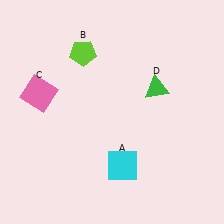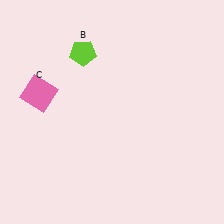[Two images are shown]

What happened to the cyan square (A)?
The cyan square (A) was removed in Image 2. It was in the bottom-right area of Image 1.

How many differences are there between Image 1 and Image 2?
There are 2 differences between the two images.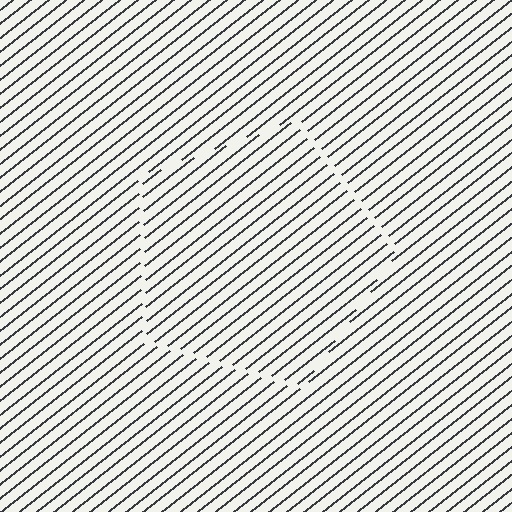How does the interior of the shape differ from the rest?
The interior of the shape contains the same grating, shifted by half a period — the contour is defined by the phase discontinuity where line-ends from the inner and outer gratings abut.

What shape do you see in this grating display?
An illusory pentagon. The interior of the shape contains the same grating, shifted by half a period — the contour is defined by the phase discontinuity where line-ends from the inner and outer gratings abut.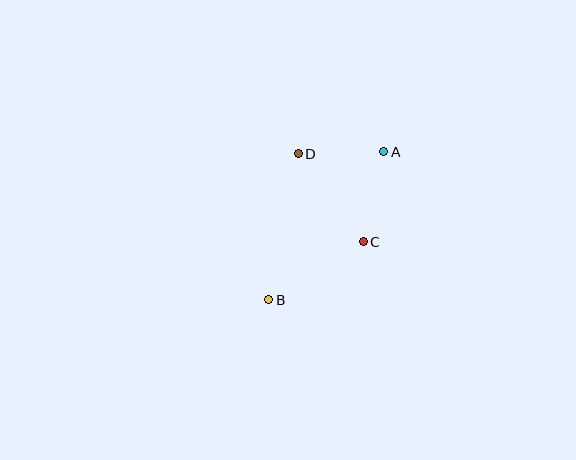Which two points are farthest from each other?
Points A and B are farthest from each other.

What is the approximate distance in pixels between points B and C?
The distance between B and C is approximately 111 pixels.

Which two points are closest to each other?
Points A and D are closest to each other.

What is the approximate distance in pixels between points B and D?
The distance between B and D is approximately 149 pixels.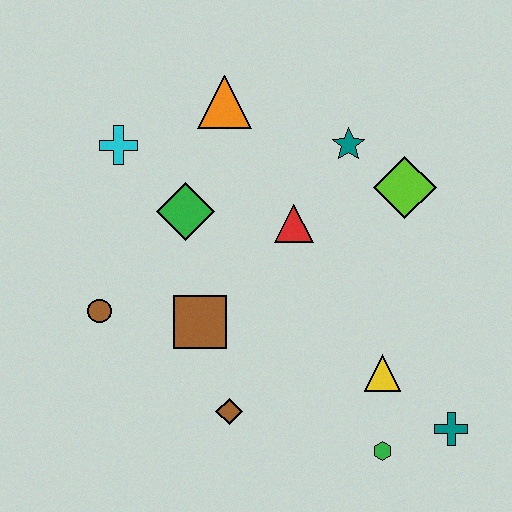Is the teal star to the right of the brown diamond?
Yes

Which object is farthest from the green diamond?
The teal cross is farthest from the green diamond.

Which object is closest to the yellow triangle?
The green hexagon is closest to the yellow triangle.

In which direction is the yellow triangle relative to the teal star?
The yellow triangle is below the teal star.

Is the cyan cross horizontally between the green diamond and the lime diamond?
No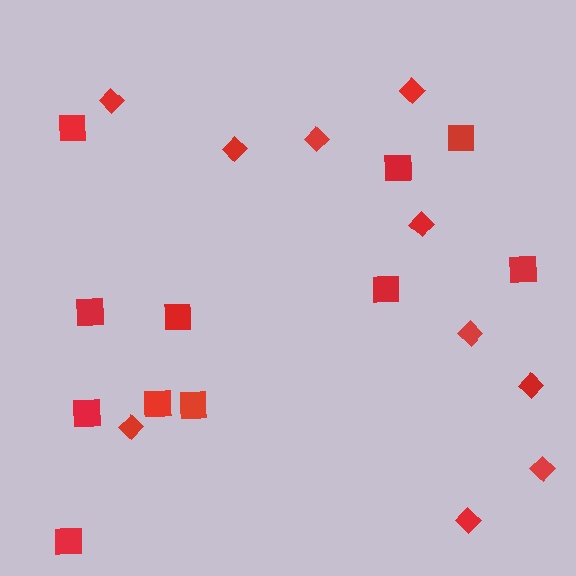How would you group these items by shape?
There are 2 groups: one group of diamonds (10) and one group of squares (11).